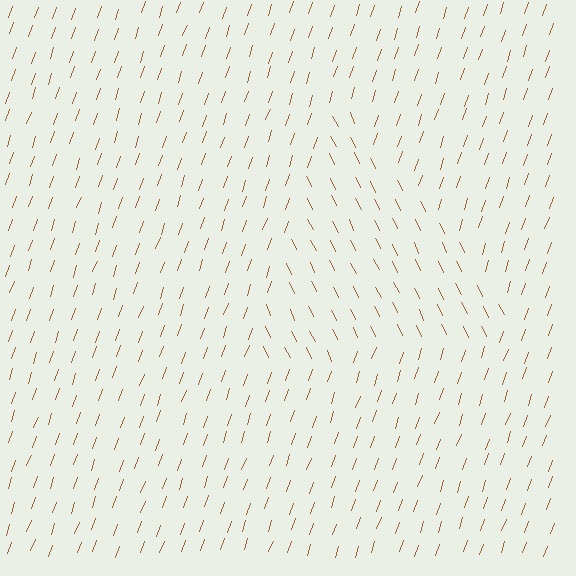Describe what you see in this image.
The image is filled with small brown line segments. A triangle region in the image has lines oriented differently from the surrounding lines, creating a visible texture boundary.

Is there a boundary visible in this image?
Yes, there is a texture boundary formed by a change in line orientation.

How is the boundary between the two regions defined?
The boundary is defined purely by a change in line orientation (approximately 45 degrees difference). All lines are the same color and thickness.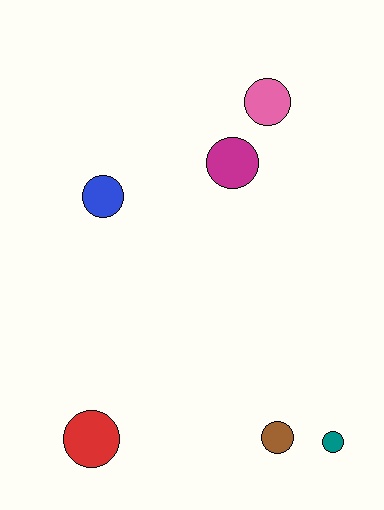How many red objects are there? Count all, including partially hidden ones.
There is 1 red object.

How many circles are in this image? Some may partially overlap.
There are 6 circles.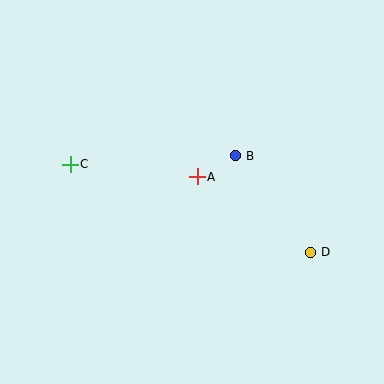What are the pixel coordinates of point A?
Point A is at (197, 177).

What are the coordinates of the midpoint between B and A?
The midpoint between B and A is at (217, 166).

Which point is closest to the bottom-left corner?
Point C is closest to the bottom-left corner.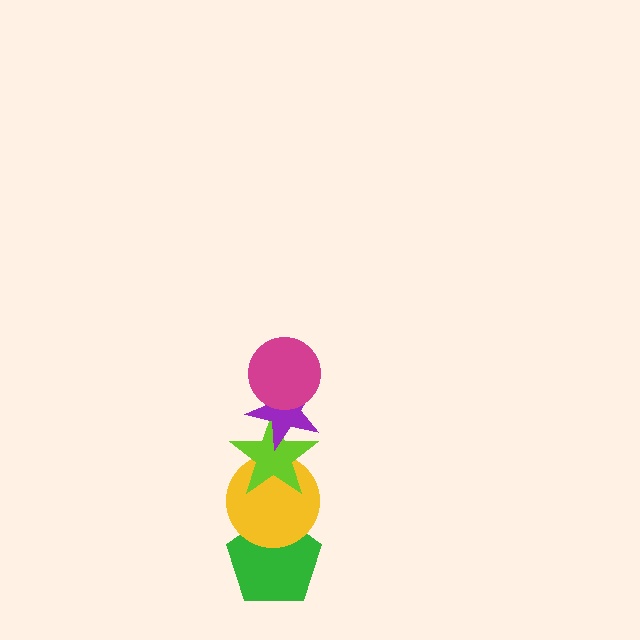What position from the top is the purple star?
The purple star is 2nd from the top.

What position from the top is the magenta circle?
The magenta circle is 1st from the top.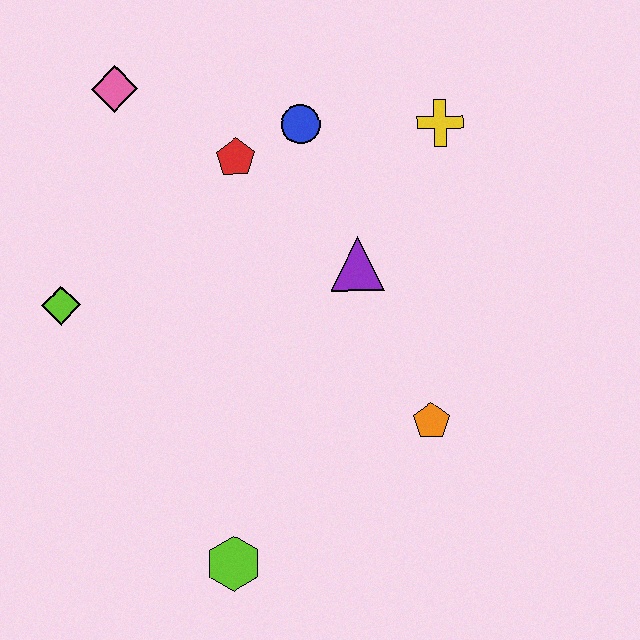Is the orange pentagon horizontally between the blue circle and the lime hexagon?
No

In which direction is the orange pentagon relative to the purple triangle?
The orange pentagon is below the purple triangle.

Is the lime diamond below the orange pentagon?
No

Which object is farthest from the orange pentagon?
The pink diamond is farthest from the orange pentagon.